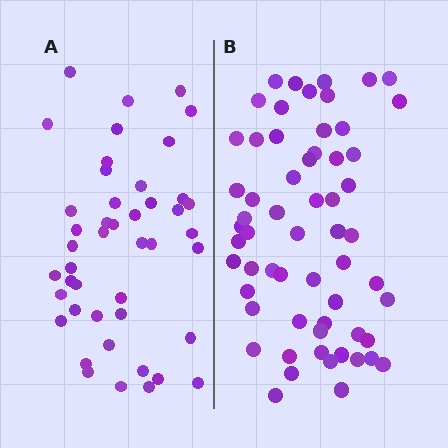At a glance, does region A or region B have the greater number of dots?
Region B (the right region) has more dots.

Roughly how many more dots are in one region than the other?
Region B has approximately 15 more dots than region A.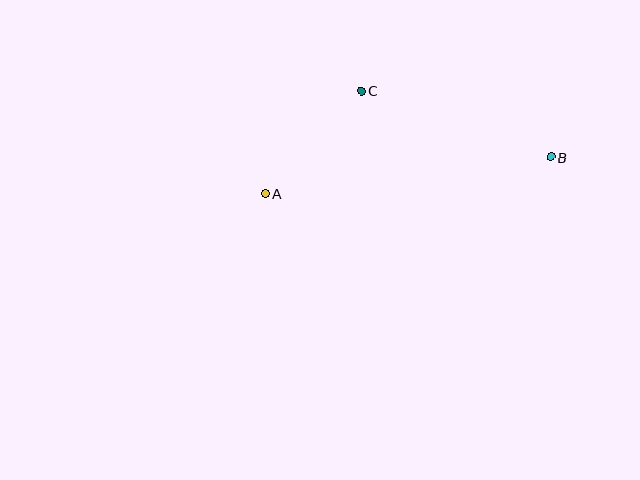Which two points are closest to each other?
Points A and C are closest to each other.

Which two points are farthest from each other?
Points A and B are farthest from each other.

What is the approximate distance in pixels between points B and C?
The distance between B and C is approximately 200 pixels.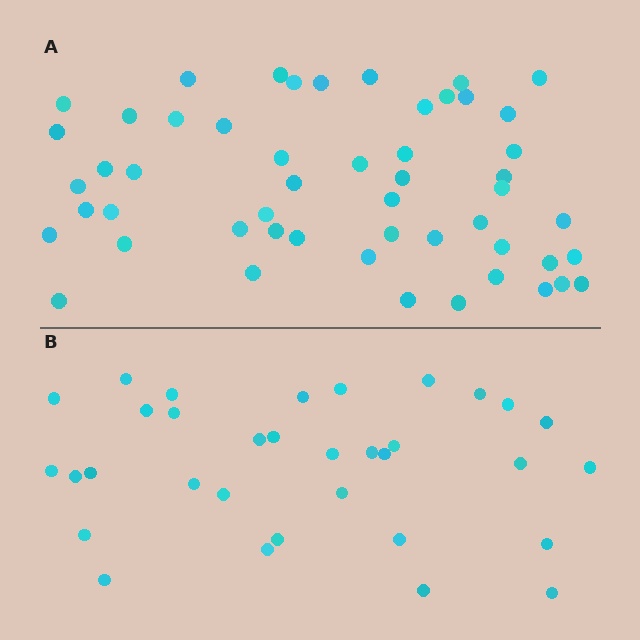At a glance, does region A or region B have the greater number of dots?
Region A (the top region) has more dots.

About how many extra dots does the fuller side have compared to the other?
Region A has approximately 20 more dots than region B.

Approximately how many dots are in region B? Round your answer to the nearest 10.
About 30 dots. (The exact count is 33, which rounds to 30.)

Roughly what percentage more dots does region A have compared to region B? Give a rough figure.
About 60% more.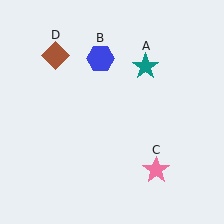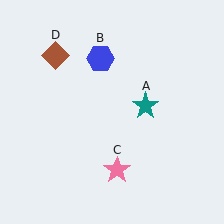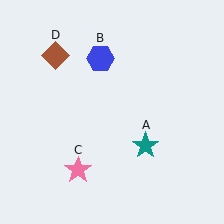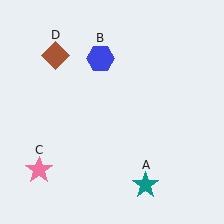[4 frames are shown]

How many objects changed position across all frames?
2 objects changed position: teal star (object A), pink star (object C).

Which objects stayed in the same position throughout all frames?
Blue hexagon (object B) and brown diamond (object D) remained stationary.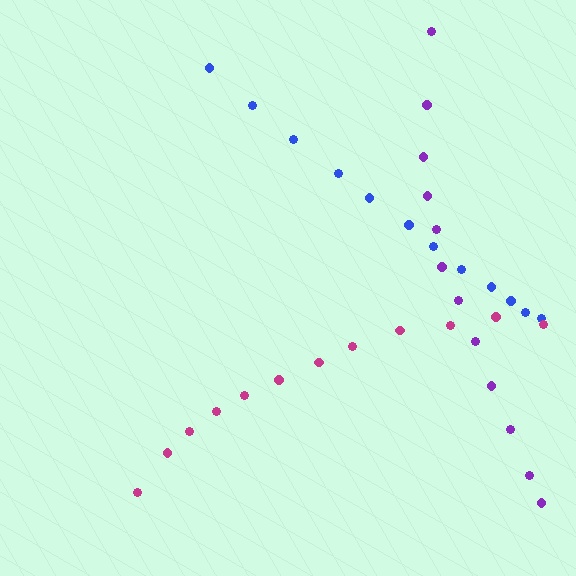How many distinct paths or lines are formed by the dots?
There are 3 distinct paths.